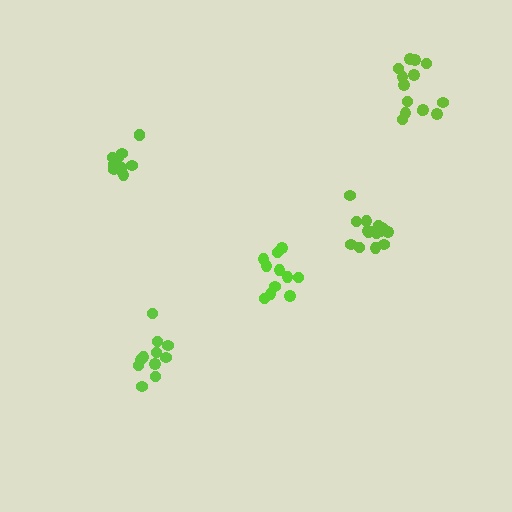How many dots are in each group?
Group 1: 16 dots, Group 2: 11 dots, Group 3: 14 dots, Group 4: 11 dots, Group 5: 11 dots (63 total).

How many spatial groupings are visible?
There are 5 spatial groupings.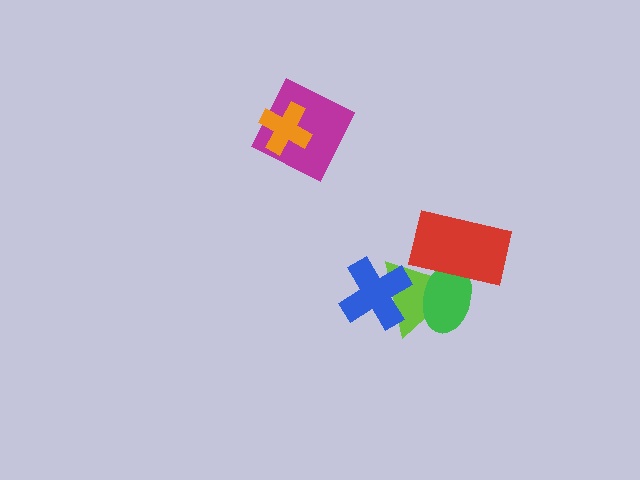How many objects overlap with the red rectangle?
2 objects overlap with the red rectangle.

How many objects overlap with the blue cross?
1 object overlaps with the blue cross.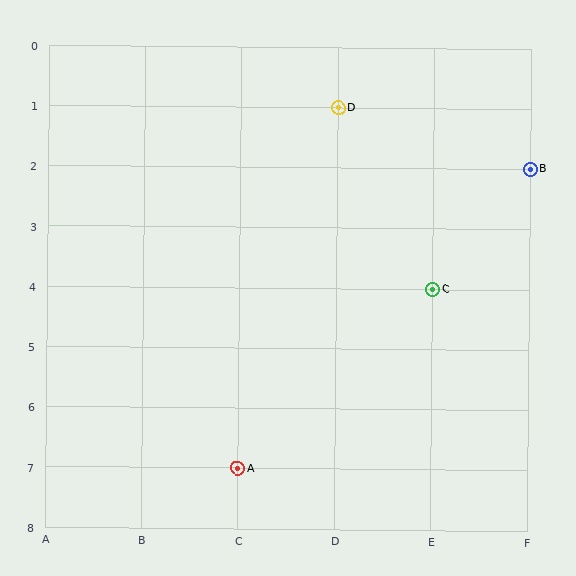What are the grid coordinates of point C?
Point C is at grid coordinates (E, 4).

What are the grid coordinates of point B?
Point B is at grid coordinates (F, 2).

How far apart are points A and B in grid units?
Points A and B are 3 columns and 5 rows apart (about 5.8 grid units diagonally).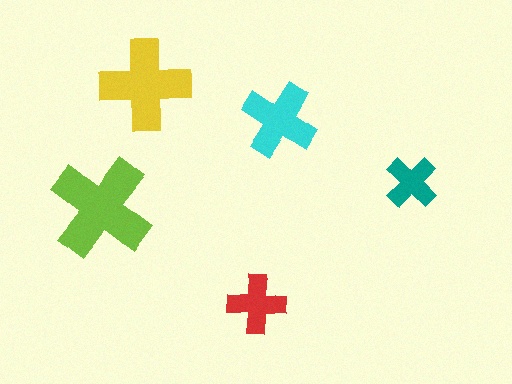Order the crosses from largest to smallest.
the lime one, the yellow one, the cyan one, the red one, the teal one.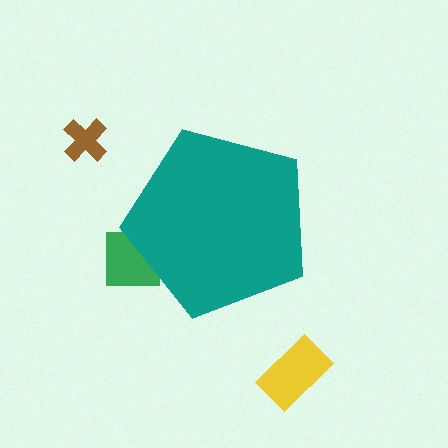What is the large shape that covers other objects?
A teal pentagon.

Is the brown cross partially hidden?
No, the brown cross is fully visible.